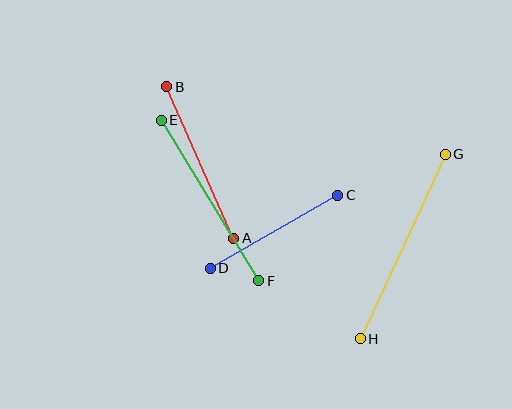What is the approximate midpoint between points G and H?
The midpoint is at approximately (403, 246) pixels.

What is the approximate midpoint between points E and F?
The midpoint is at approximately (210, 200) pixels.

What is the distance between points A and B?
The distance is approximately 166 pixels.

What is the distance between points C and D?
The distance is approximately 147 pixels.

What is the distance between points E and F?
The distance is approximately 188 pixels.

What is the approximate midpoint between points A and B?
The midpoint is at approximately (200, 163) pixels.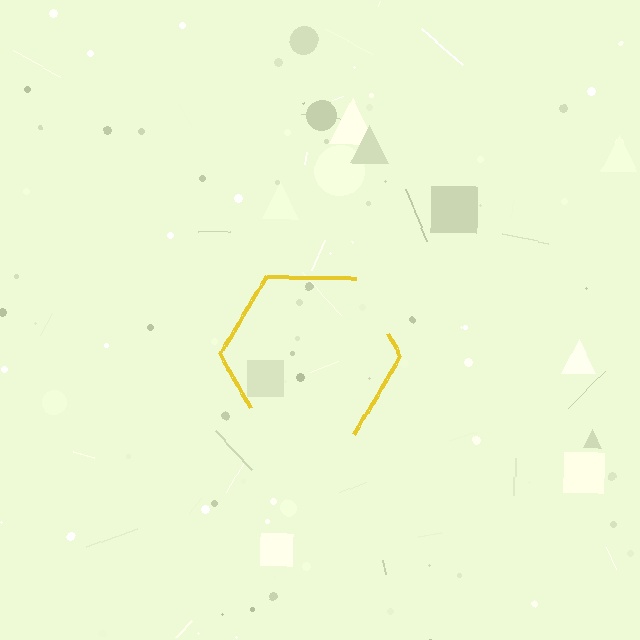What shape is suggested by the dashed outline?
The dashed outline suggests a hexagon.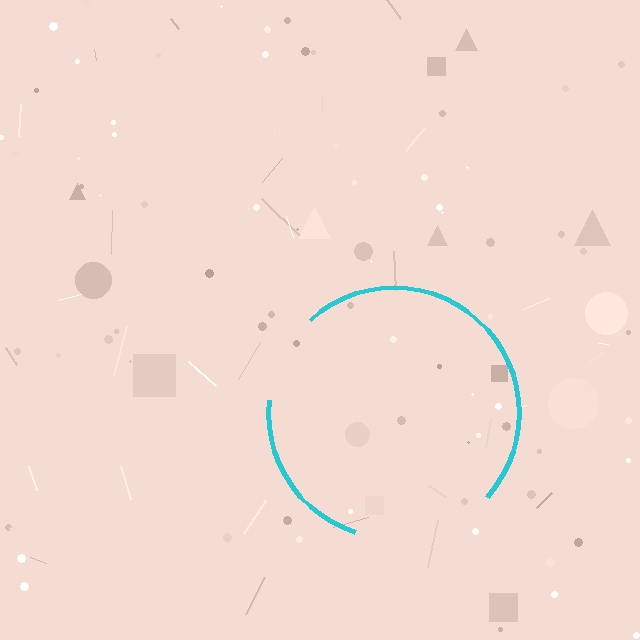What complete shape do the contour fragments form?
The contour fragments form a circle.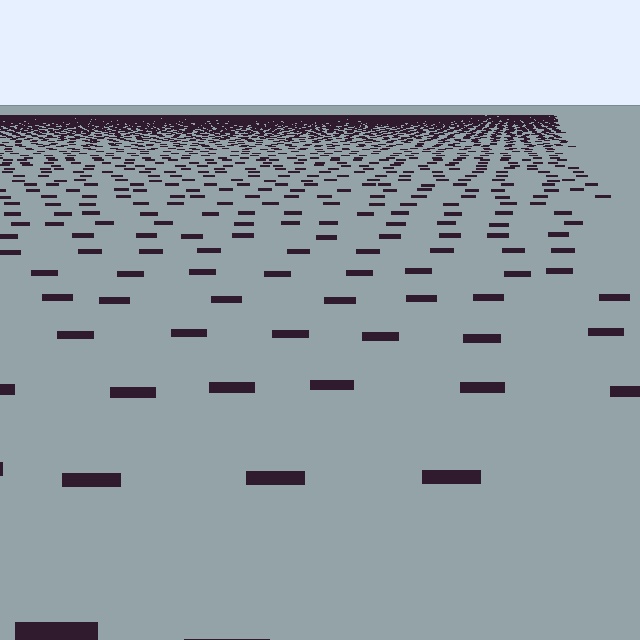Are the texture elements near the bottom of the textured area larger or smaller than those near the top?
Larger. Near the bottom, elements are closer to the viewer and appear at a bigger on-screen size.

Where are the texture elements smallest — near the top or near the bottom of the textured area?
Near the top.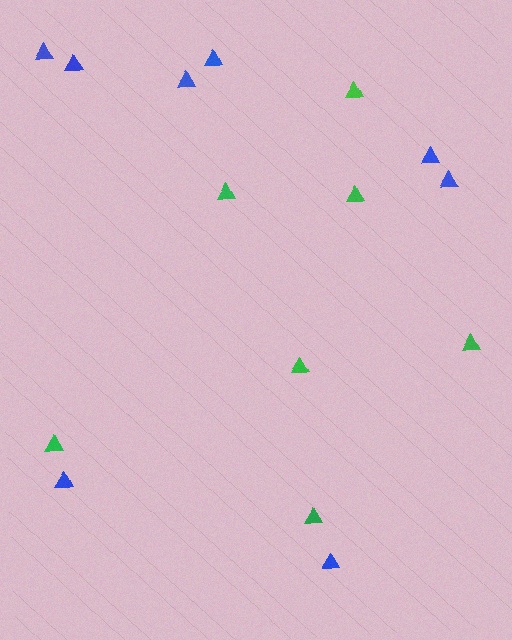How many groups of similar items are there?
There are 2 groups: one group of blue triangles (8) and one group of green triangles (7).